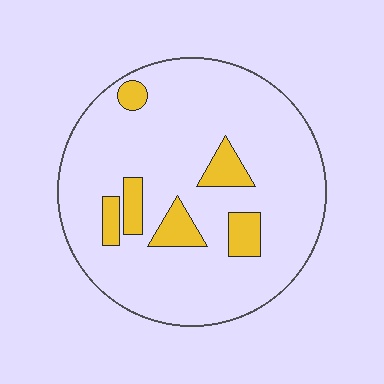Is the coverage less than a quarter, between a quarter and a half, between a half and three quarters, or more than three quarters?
Less than a quarter.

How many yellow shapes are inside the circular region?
6.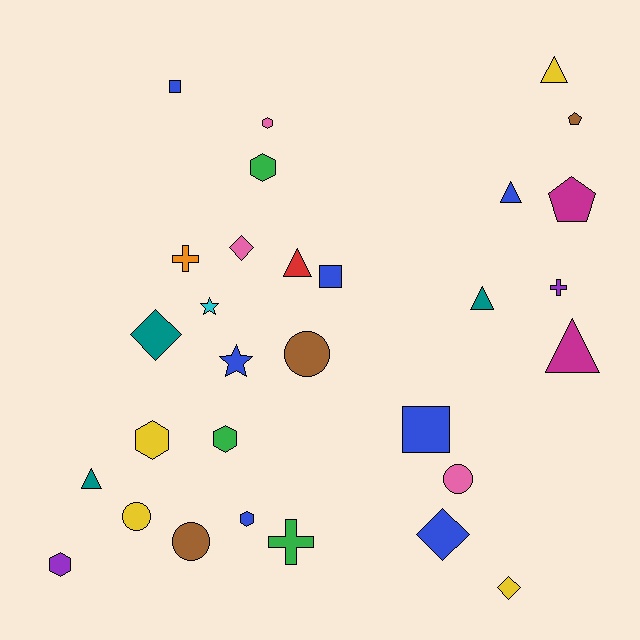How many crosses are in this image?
There are 3 crosses.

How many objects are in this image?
There are 30 objects.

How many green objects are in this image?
There are 3 green objects.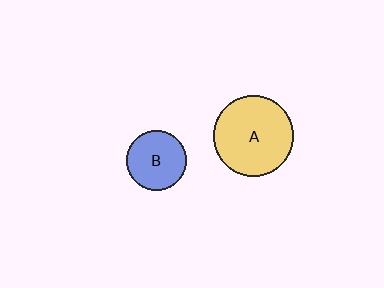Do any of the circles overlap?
No, none of the circles overlap.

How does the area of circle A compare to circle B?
Approximately 1.8 times.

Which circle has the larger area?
Circle A (yellow).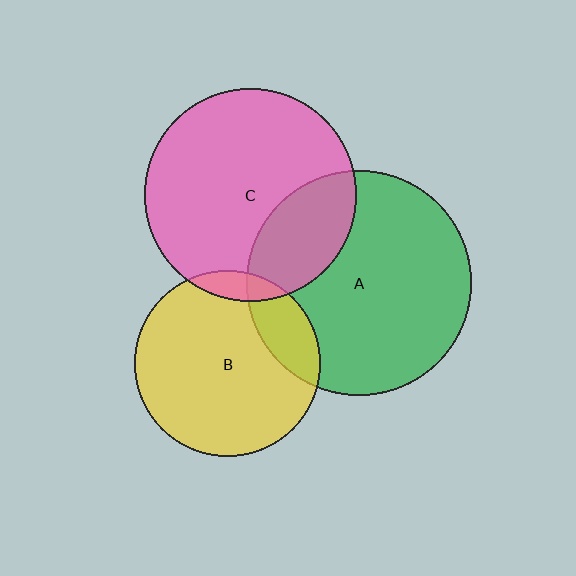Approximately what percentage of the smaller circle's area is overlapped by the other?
Approximately 25%.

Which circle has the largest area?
Circle A (green).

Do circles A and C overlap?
Yes.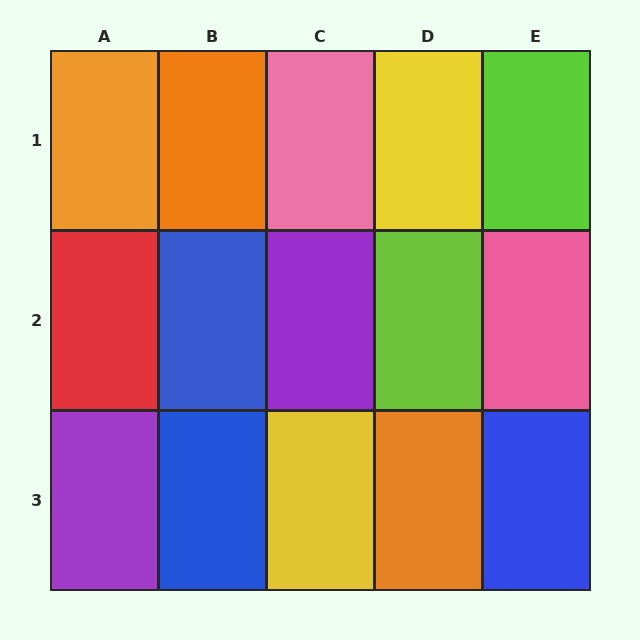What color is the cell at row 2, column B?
Blue.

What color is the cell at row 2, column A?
Red.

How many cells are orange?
3 cells are orange.